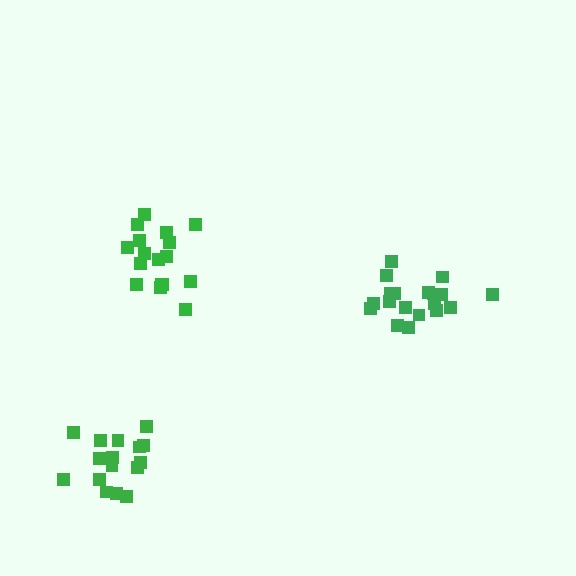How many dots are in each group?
Group 1: 17 dots, Group 2: 17 dots, Group 3: 19 dots (53 total).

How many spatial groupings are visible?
There are 3 spatial groupings.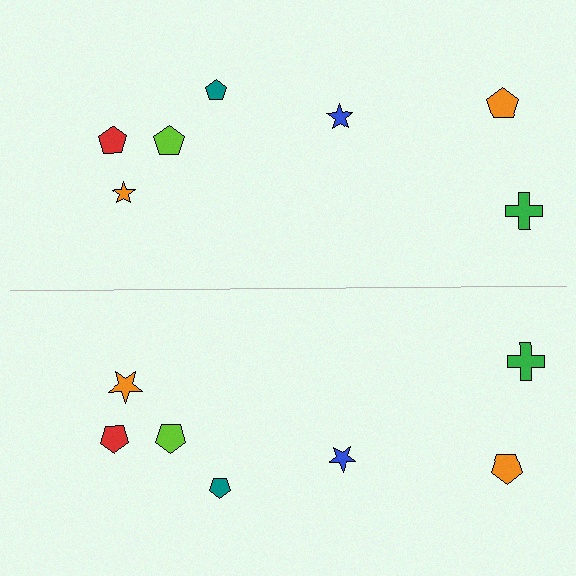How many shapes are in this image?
There are 14 shapes in this image.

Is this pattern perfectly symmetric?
No, the pattern is not perfectly symmetric. The orange star on the bottom side has a different size than its mirror counterpart.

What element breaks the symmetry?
The orange star on the bottom side has a different size than its mirror counterpart.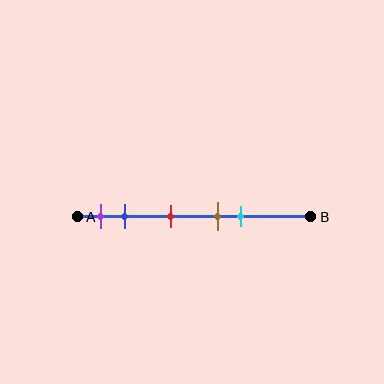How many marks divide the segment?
There are 5 marks dividing the segment.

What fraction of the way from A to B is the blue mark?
The blue mark is approximately 20% (0.2) of the way from A to B.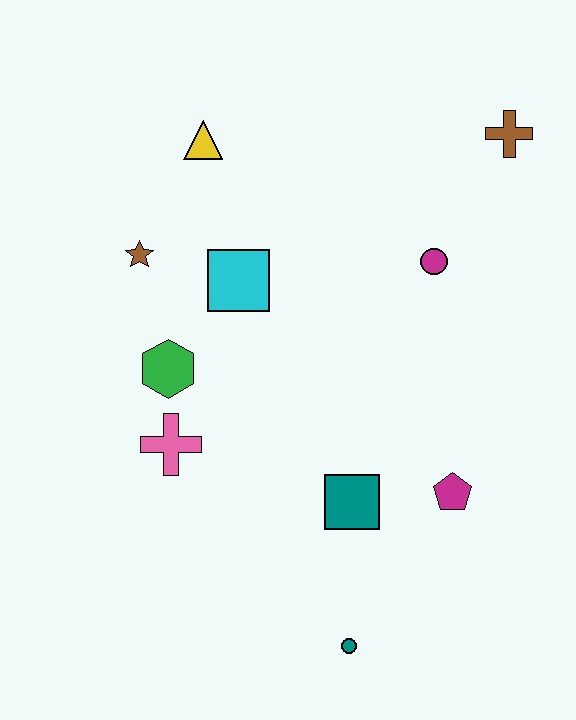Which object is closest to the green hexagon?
The pink cross is closest to the green hexagon.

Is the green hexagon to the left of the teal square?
Yes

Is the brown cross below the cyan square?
No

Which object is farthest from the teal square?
The brown cross is farthest from the teal square.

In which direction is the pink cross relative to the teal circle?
The pink cross is above the teal circle.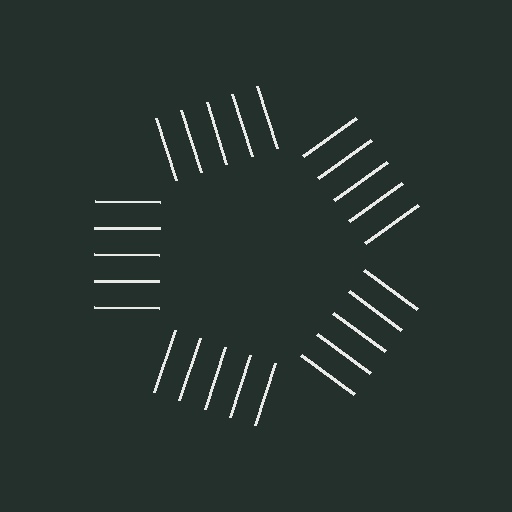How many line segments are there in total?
25 — 5 along each of the 5 edges.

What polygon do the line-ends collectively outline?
An illusory pentagon — the line segments terminate on its edges but no continuous stroke is drawn.